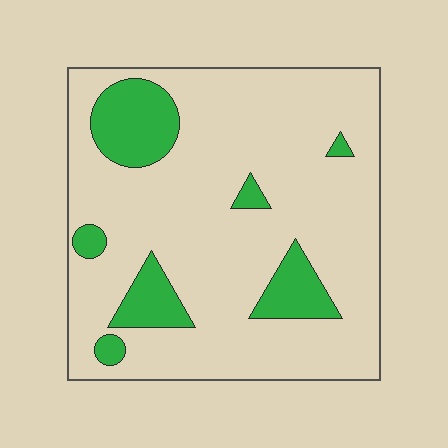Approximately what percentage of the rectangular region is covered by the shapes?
Approximately 15%.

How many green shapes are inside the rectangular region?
7.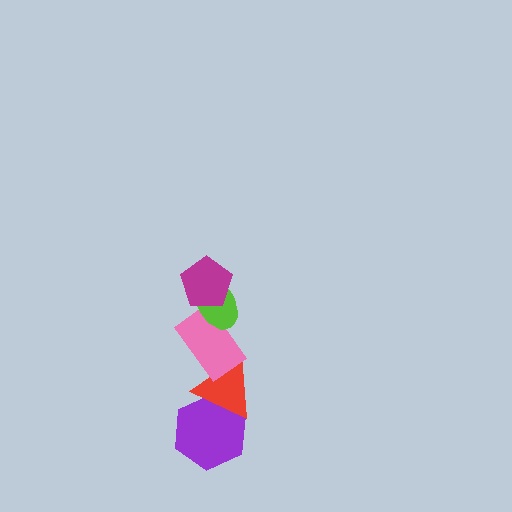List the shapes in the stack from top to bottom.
From top to bottom: the magenta pentagon, the lime ellipse, the pink rectangle, the red triangle, the purple hexagon.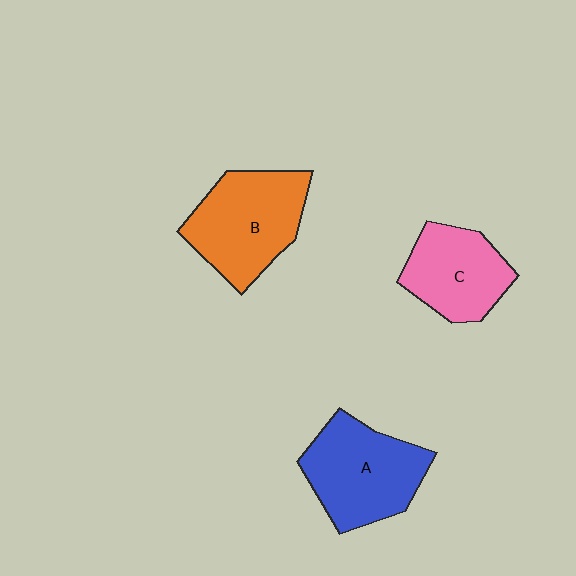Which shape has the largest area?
Shape B (orange).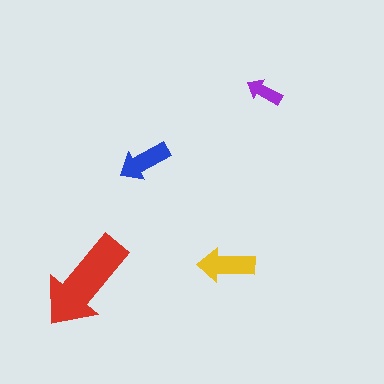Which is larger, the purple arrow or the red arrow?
The red one.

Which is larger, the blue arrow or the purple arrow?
The blue one.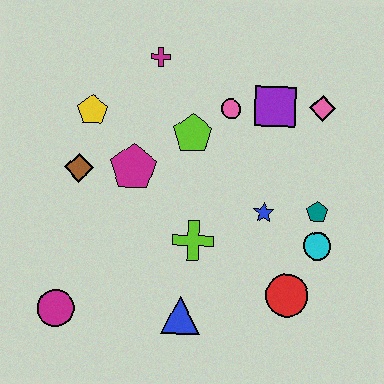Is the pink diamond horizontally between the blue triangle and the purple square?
No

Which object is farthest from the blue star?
The magenta circle is farthest from the blue star.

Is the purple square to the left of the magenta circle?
No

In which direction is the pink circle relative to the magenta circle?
The pink circle is above the magenta circle.